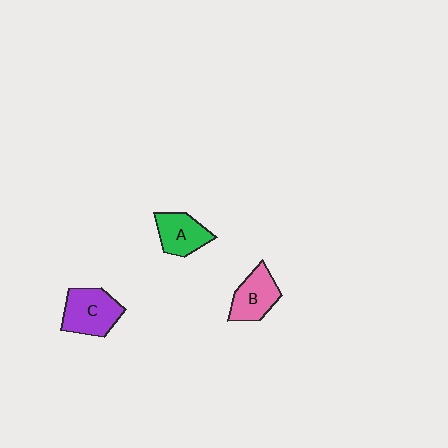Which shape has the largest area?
Shape C (purple).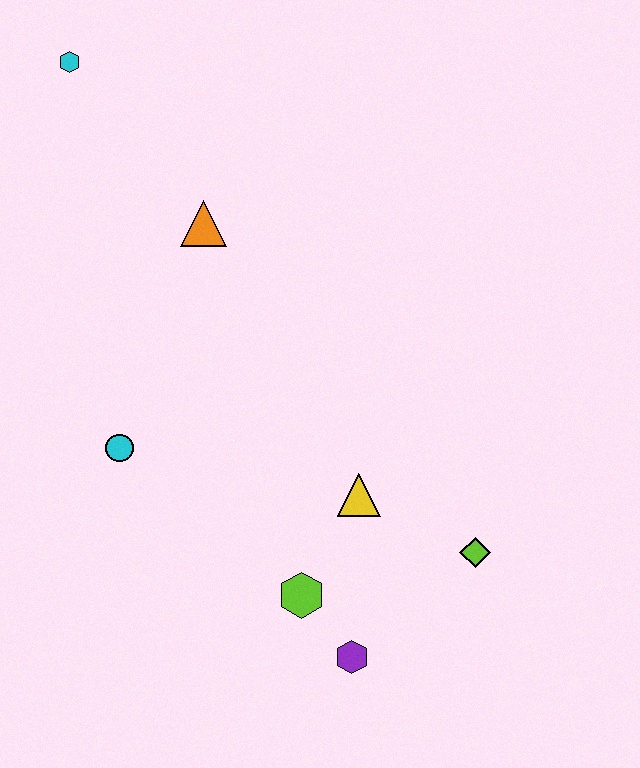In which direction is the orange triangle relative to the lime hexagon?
The orange triangle is above the lime hexagon.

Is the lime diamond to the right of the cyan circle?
Yes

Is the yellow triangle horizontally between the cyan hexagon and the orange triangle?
No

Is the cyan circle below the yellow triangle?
No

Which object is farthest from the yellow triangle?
The cyan hexagon is farthest from the yellow triangle.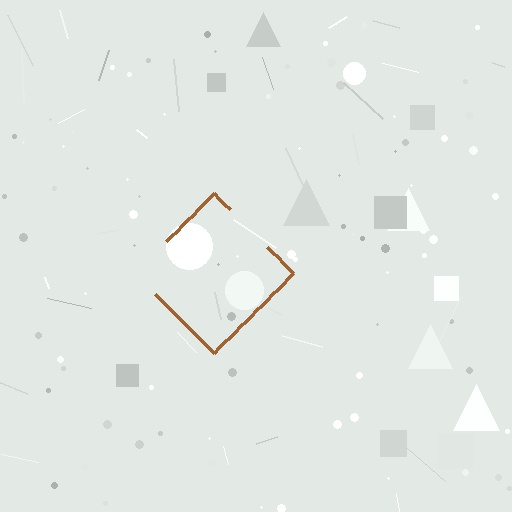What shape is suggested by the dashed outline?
The dashed outline suggests a diamond.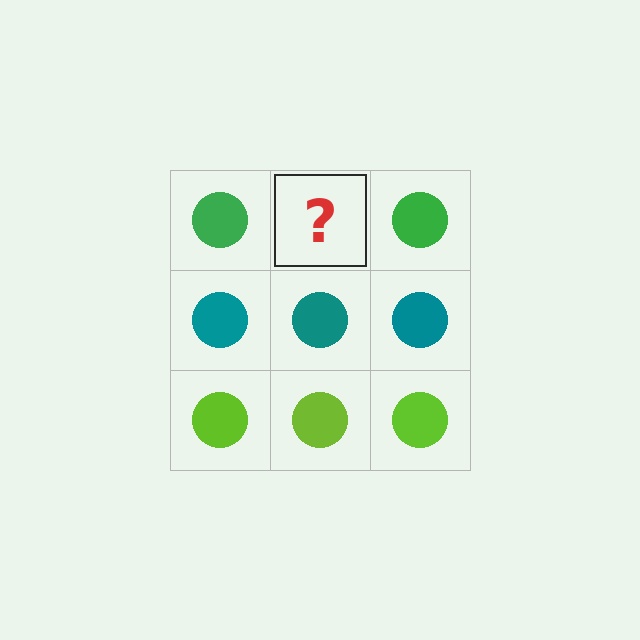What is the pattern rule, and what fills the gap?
The rule is that each row has a consistent color. The gap should be filled with a green circle.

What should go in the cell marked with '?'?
The missing cell should contain a green circle.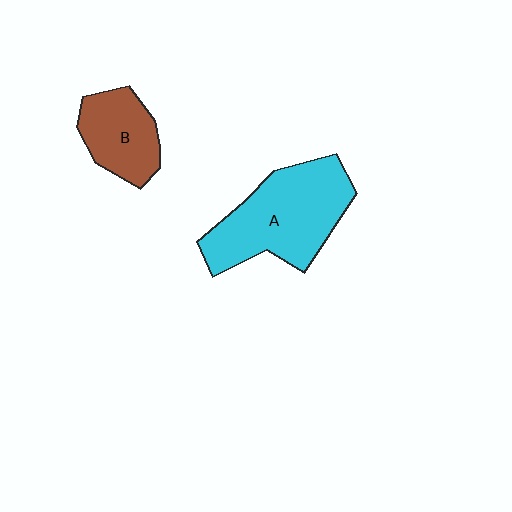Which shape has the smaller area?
Shape B (brown).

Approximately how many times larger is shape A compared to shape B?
Approximately 1.8 times.